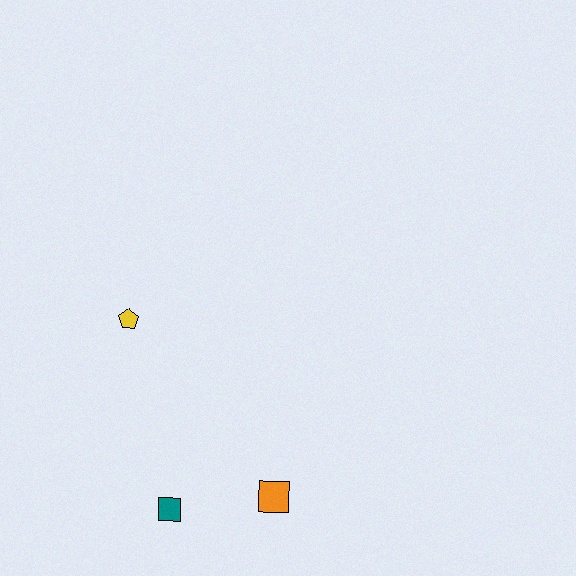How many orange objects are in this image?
There is 1 orange object.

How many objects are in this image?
There are 3 objects.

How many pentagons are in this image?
There is 1 pentagon.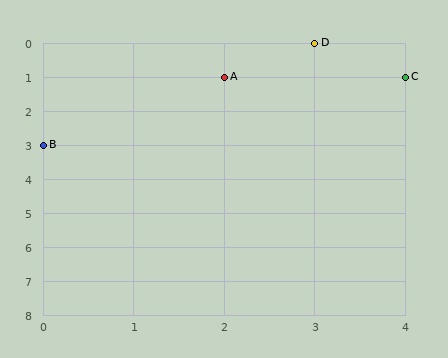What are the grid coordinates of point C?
Point C is at grid coordinates (4, 1).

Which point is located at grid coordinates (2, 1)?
Point A is at (2, 1).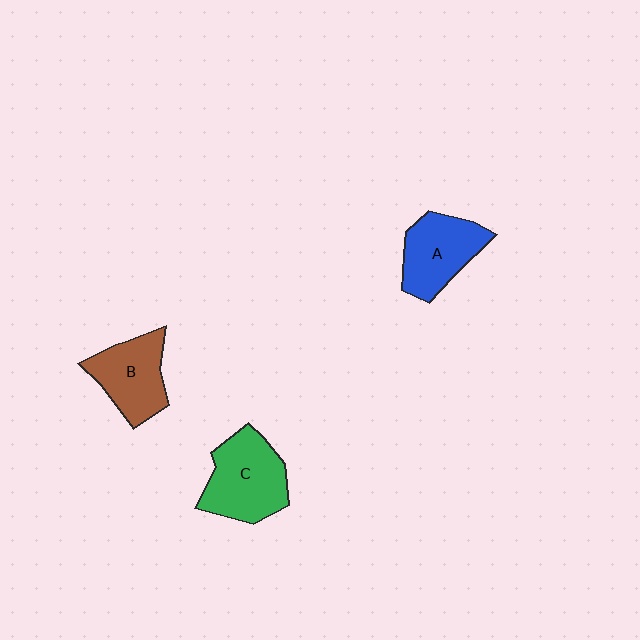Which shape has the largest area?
Shape C (green).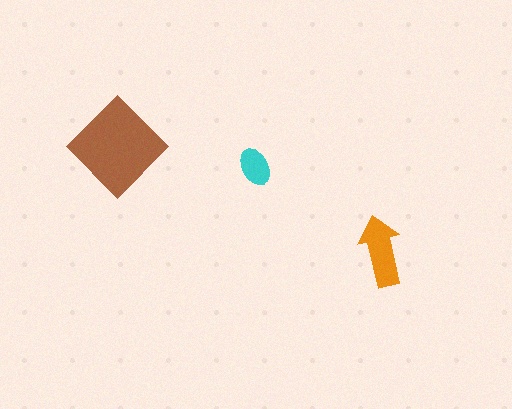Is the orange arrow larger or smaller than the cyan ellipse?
Larger.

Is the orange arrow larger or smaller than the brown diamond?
Smaller.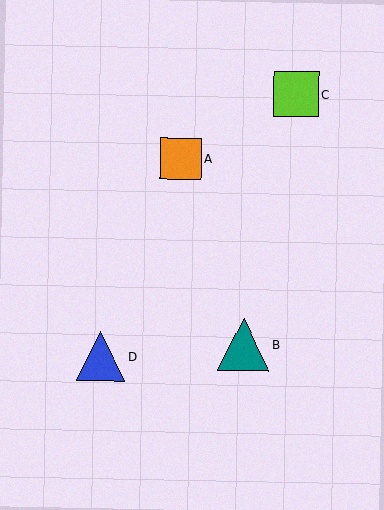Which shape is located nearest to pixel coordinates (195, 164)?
The orange square (labeled A) at (181, 159) is nearest to that location.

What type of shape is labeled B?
Shape B is a teal triangle.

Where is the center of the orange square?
The center of the orange square is at (181, 159).